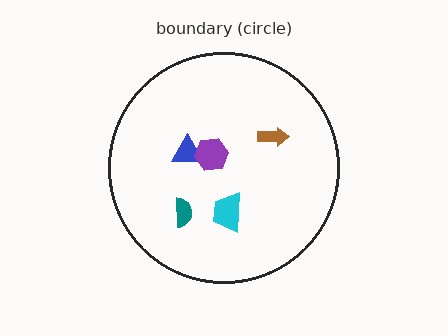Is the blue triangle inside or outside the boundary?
Inside.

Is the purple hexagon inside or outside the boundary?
Inside.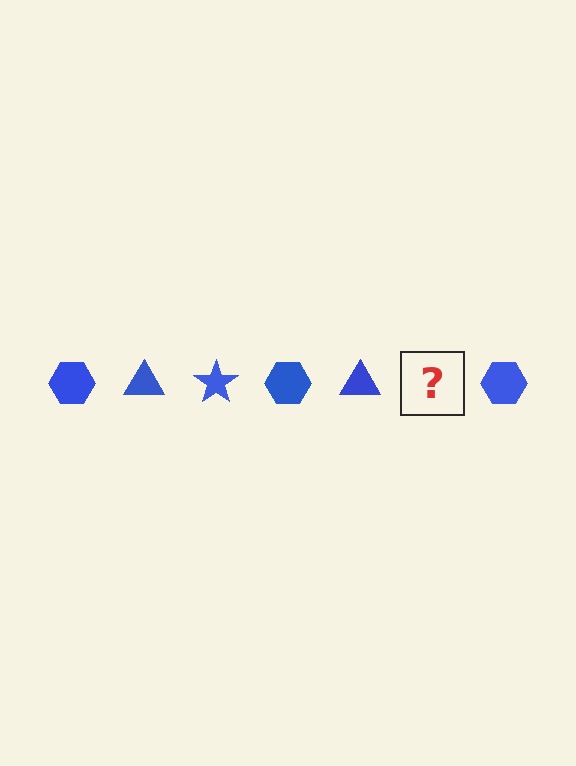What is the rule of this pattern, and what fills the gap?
The rule is that the pattern cycles through hexagon, triangle, star shapes in blue. The gap should be filled with a blue star.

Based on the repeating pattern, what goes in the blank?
The blank should be a blue star.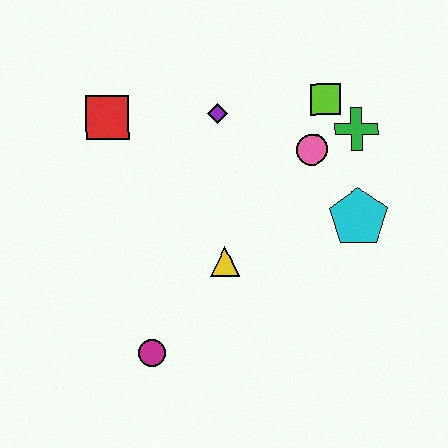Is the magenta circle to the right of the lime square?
No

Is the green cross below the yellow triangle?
No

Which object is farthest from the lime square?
The magenta circle is farthest from the lime square.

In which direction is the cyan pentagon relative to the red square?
The cyan pentagon is to the right of the red square.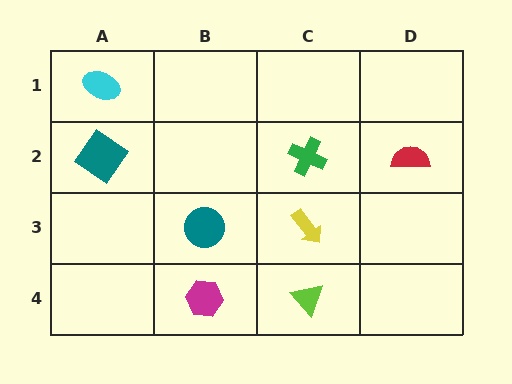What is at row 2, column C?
A green cross.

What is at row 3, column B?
A teal circle.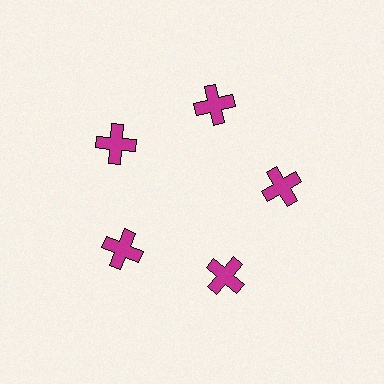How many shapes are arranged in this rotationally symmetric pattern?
There are 5 shapes, arranged in 5 groups of 1.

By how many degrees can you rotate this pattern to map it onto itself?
The pattern maps onto itself every 72 degrees of rotation.